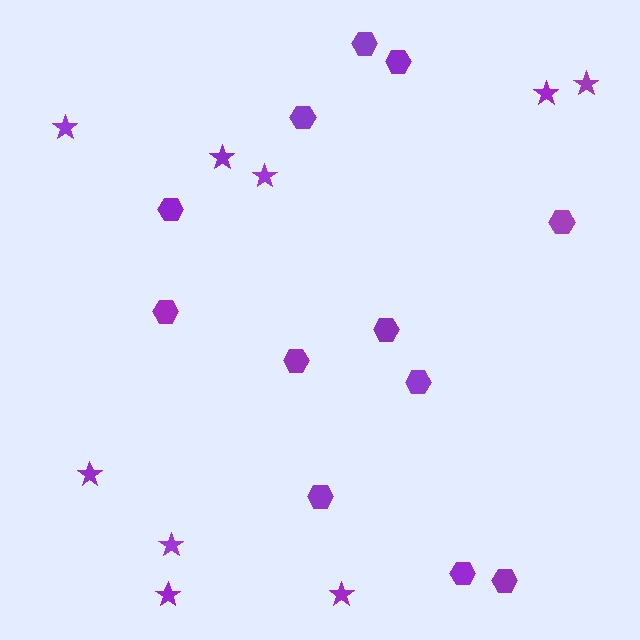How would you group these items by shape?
There are 2 groups: one group of stars (9) and one group of hexagons (12).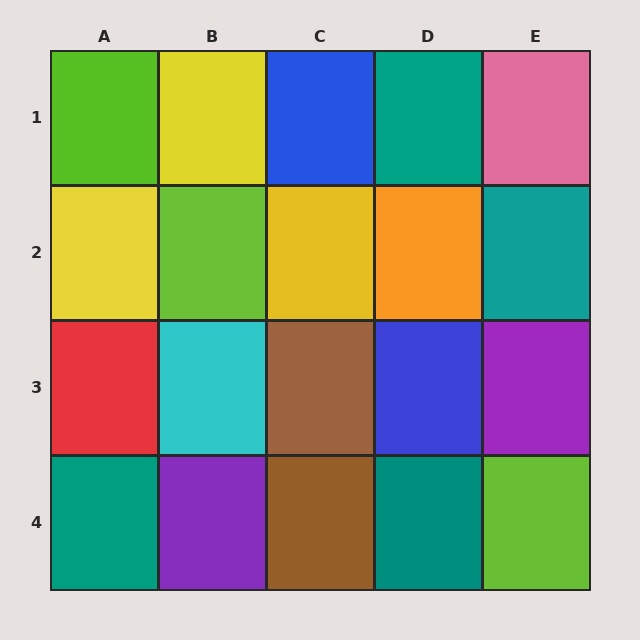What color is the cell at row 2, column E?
Teal.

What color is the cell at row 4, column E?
Lime.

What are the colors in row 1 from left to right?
Lime, yellow, blue, teal, pink.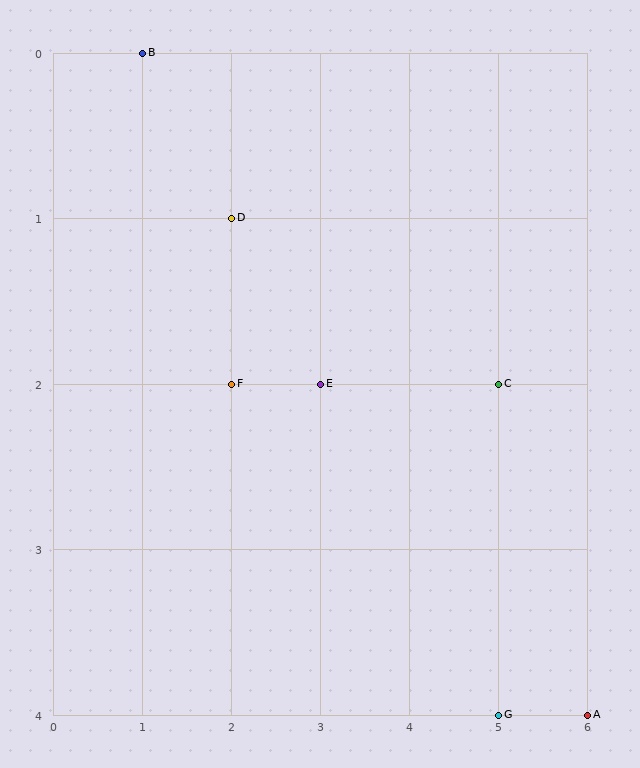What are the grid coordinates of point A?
Point A is at grid coordinates (6, 4).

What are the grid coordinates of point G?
Point G is at grid coordinates (5, 4).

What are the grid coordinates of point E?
Point E is at grid coordinates (3, 2).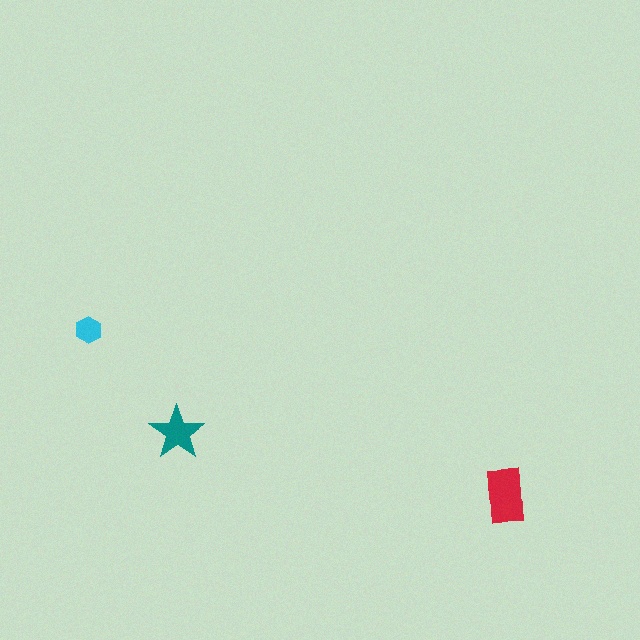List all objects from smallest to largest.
The cyan hexagon, the teal star, the red rectangle.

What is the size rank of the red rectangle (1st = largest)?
1st.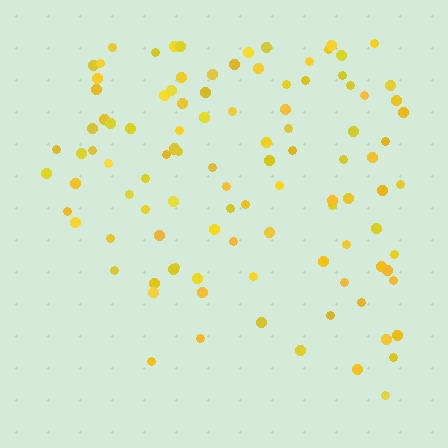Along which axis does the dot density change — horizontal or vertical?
Vertical.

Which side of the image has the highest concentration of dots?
The top.